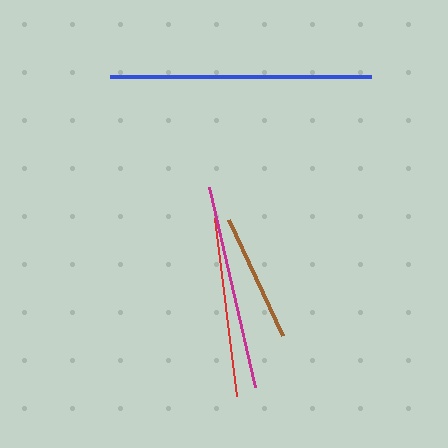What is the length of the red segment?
The red segment is approximately 180 pixels long.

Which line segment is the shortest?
The brown line is the shortest at approximately 128 pixels.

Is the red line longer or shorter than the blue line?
The blue line is longer than the red line.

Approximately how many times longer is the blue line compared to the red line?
The blue line is approximately 1.4 times the length of the red line.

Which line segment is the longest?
The blue line is the longest at approximately 261 pixels.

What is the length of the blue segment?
The blue segment is approximately 261 pixels long.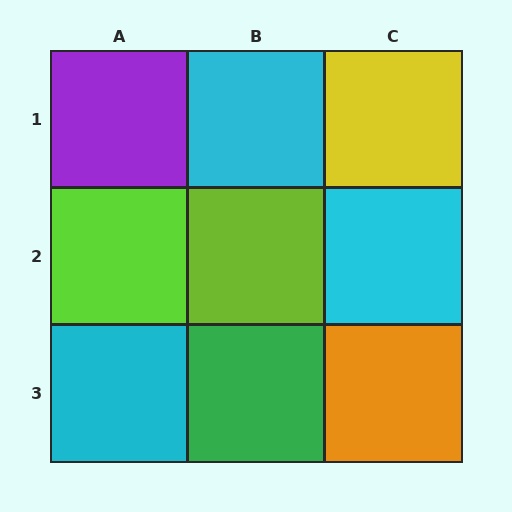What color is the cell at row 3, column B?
Green.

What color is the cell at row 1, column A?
Purple.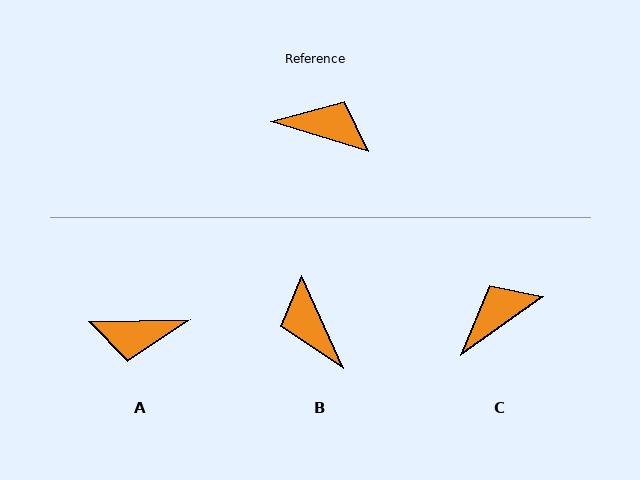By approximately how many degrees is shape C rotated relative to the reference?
Approximately 52 degrees counter-clockwise.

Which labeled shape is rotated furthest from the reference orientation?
A, about 162 degrees away.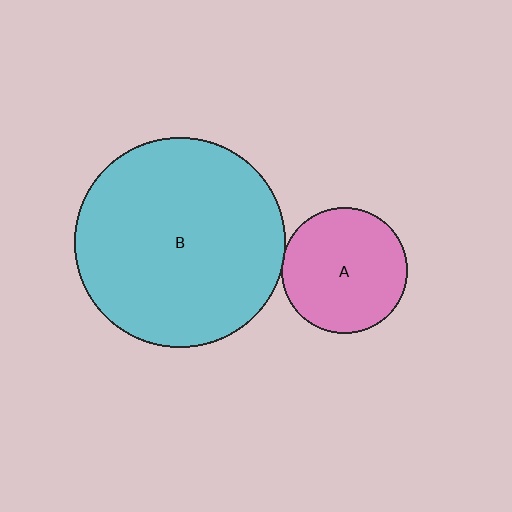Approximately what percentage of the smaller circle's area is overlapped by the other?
Approximately 5%.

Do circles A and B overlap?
Yes.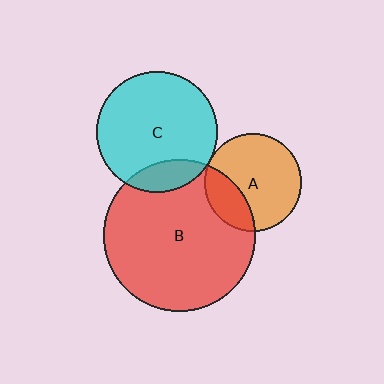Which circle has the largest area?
Circle B (red).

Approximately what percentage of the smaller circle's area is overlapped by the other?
Approximately 25%.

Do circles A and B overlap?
Yes.